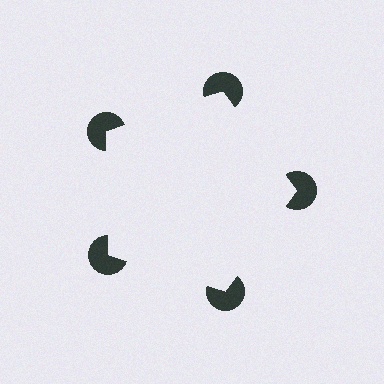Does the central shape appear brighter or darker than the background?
It typically appears slightly brighter than the background, even though no actual brightness change is drawn.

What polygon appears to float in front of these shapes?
An illusory pentagon — its edges are inferred from the aligned wedge cuts in the pac-man discs, not physically drawn.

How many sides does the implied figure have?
5 sides.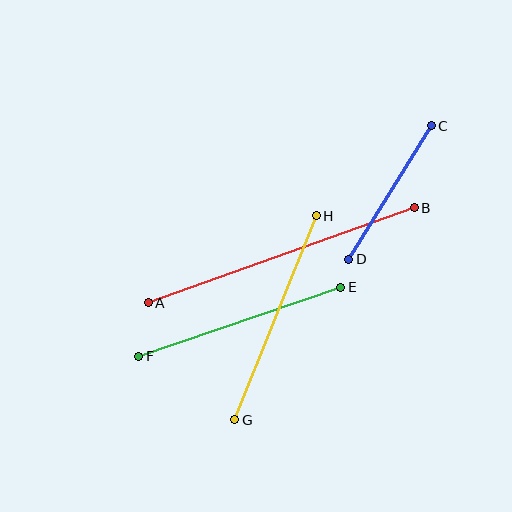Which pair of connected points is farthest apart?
Points A and B are farthest apart.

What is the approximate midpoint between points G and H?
The midpoint is at approximately (276, 318) pixels.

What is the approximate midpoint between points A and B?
The midpoint is at approximately (281, 255) pixels.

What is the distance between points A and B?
The distance is approximately 282 pixels.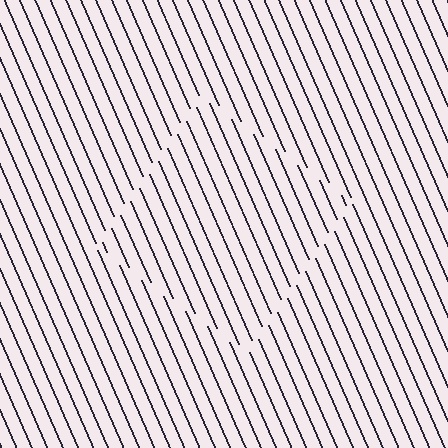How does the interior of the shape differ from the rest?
The interior of the shape contains the same grating, shifted by half a period — the contour is defined by the phase discontinuity where line-ends from the inner and outer gratings abut.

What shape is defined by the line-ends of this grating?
An illusory square. The interior of the shape contains the same grating, shifted by half a period — the contour is defined by the phase discontinuity where line-ends from the inner and outer gratings abut.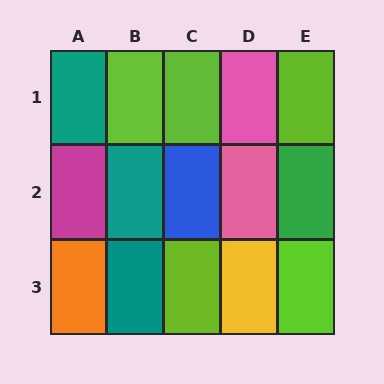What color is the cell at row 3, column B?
Teal.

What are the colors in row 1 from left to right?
Teal, lime, lime, pink, lime.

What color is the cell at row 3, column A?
Orange.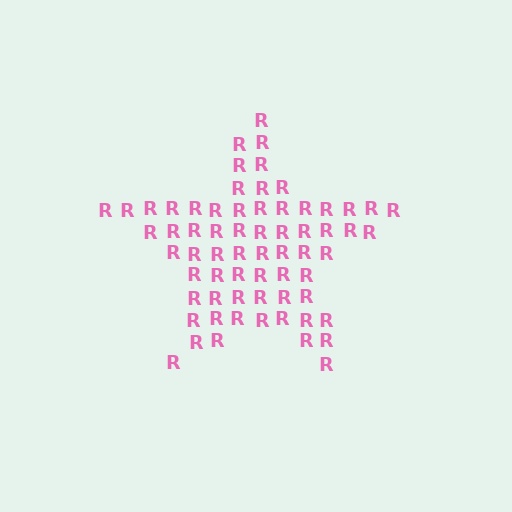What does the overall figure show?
The overall figure shows a star.